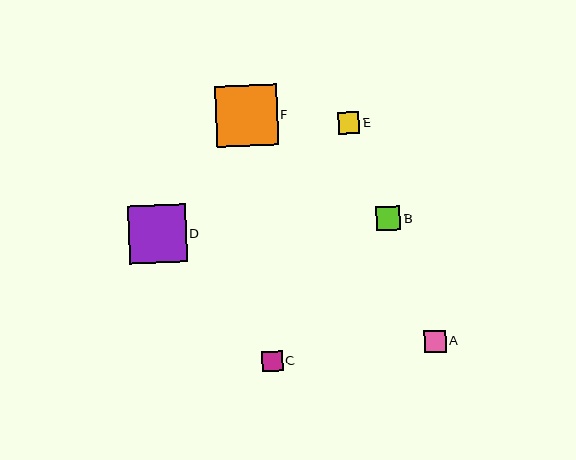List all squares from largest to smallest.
From largest to smallest: F, D, B, A, E, C.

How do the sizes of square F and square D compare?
Square F and square D are approximately the same size.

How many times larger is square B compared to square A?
Square B is approximately 1.1 times the size of square A.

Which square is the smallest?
Square C is the smallest with a size of approximately 20 pixels.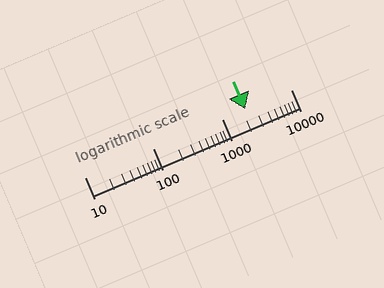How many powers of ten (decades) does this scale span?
The scale spans 3 decades, from 10 to 10000.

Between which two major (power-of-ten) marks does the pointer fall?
The pointer is between 1000 and 10000.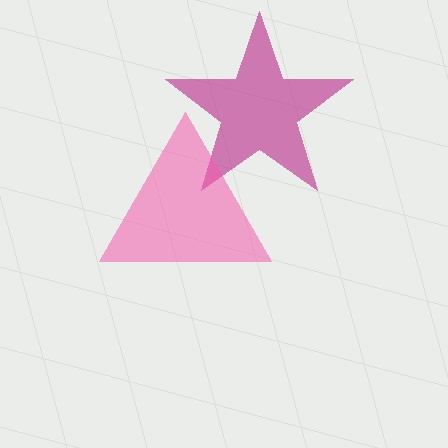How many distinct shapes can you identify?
There are 2 distinct shapes: a magenta star, a pink triangle.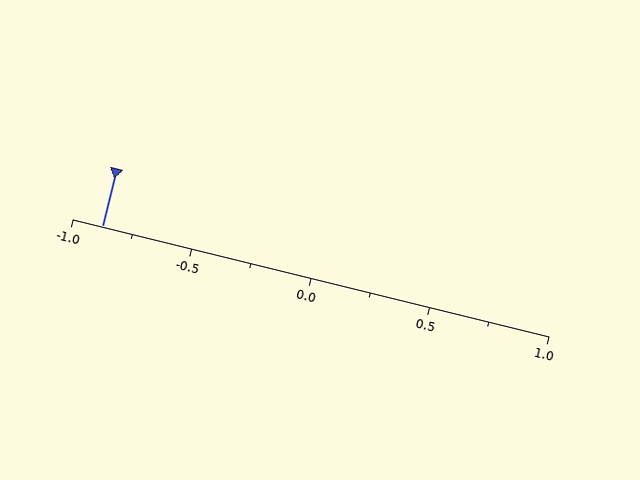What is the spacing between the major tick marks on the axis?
The major ticks are spaced 0.5 apart.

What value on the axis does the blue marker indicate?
The marker indicates approximately -0.88.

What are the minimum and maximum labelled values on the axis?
The axis runs from -1.0 to 1.0.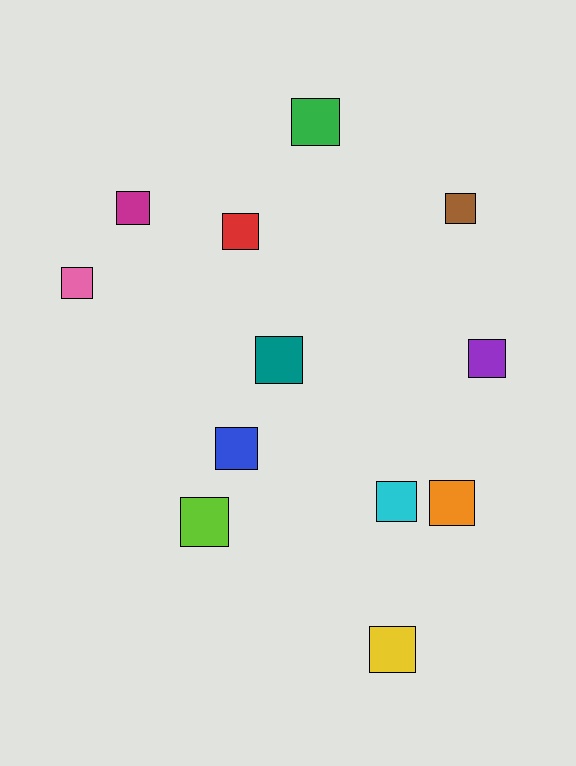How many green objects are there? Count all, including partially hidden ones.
There is 1 green object.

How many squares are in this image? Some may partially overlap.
There are 12 squares.